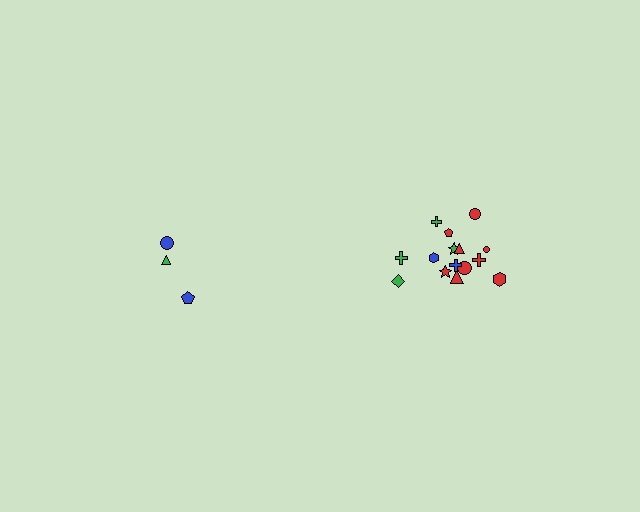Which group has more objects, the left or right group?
The right group.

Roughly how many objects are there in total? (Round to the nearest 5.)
Roughly 20 objects in total.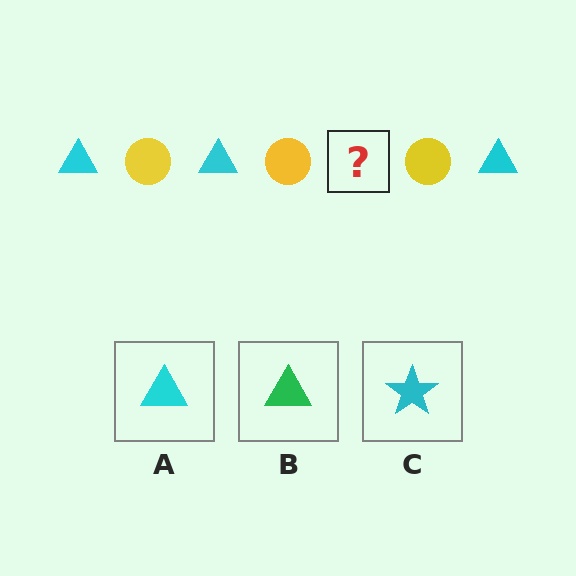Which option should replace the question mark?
Option A.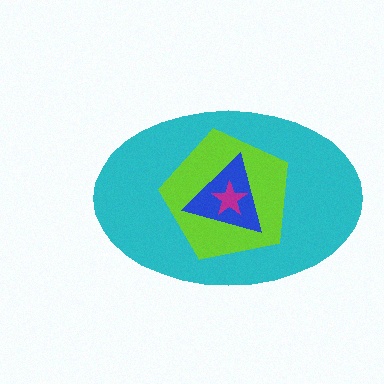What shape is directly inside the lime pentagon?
The blue triangle.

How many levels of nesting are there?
4.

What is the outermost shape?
The cyan ellipse.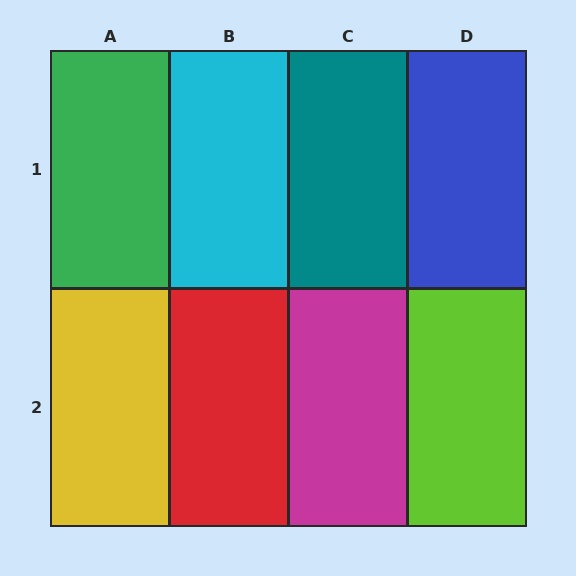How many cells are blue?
1 cell is blue.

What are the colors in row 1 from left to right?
Green, cyan, teal, blue.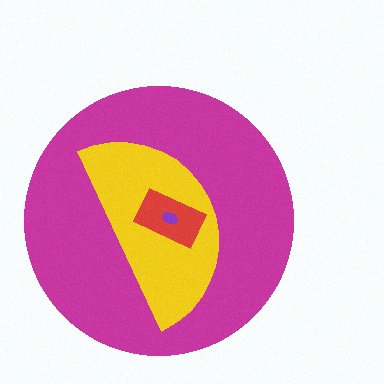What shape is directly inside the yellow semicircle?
The red rectangle.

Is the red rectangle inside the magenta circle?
Yes.